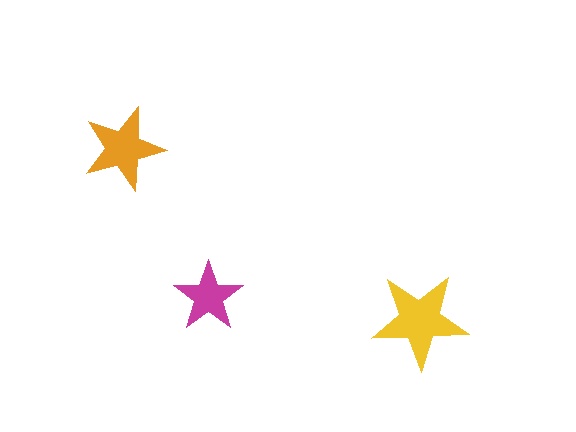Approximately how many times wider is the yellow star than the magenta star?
About 1.5 times wider.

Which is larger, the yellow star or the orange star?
The yellow one.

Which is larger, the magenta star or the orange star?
The orange one.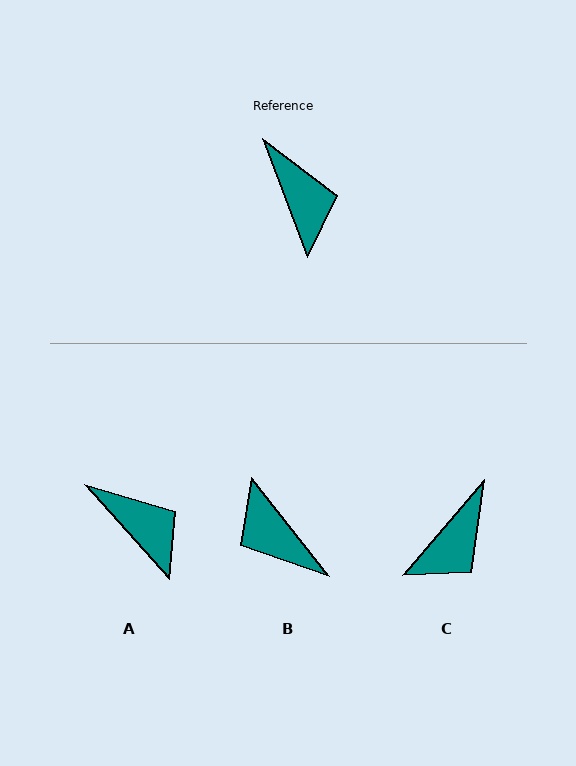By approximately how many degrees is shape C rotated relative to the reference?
Approximately 61 degrees clockwise.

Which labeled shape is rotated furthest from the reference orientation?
B, about 163 degrees away.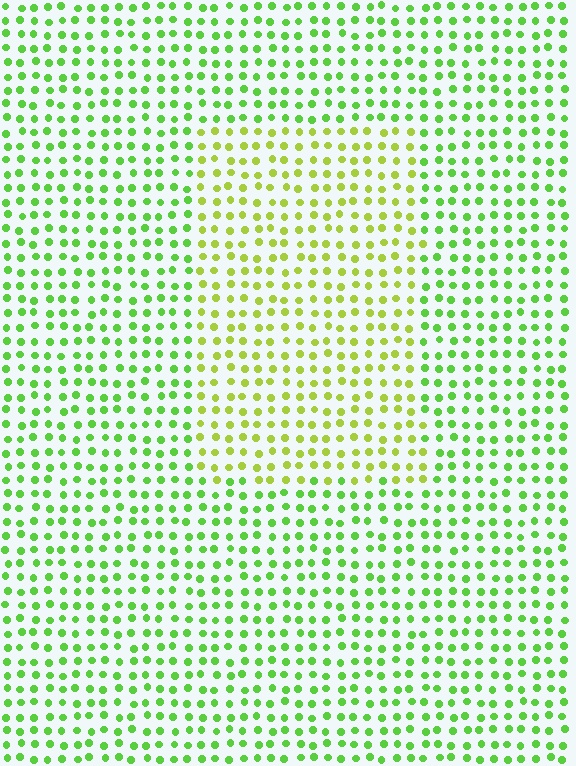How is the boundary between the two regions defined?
The boundary is defined purely by a slight shift in hue (about 32 degrees). Spacing, size, and orientation are identical on both sides.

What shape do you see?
I see a rectangle.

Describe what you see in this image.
The image is filled with small lime elements in a uniform arrangement. A rectangle-shaped region is visible where the elements are tinted to a slightly different hue, forming a subtle color boundary.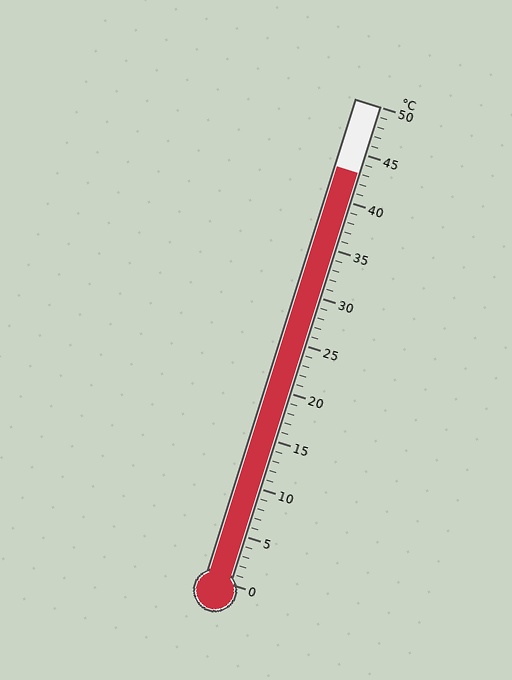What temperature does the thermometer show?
The thermometer shows approximately 43°C.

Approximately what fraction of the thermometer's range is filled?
The thermometer is filled to approximately 85% of its range.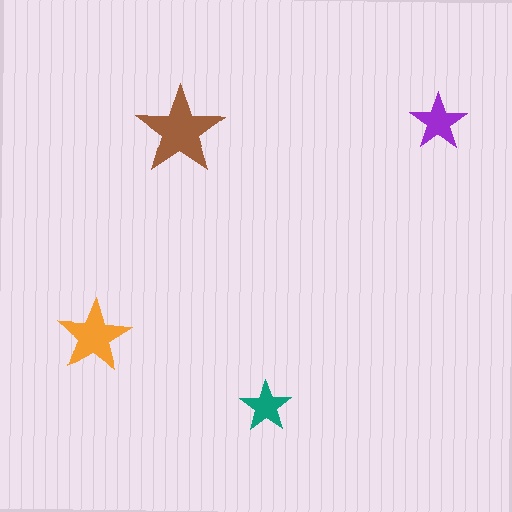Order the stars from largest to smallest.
the brown one, the orange one, the purple one, the teal one.